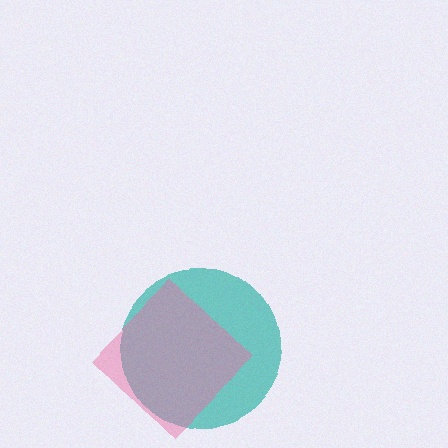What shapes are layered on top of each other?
The layered shapes are: a teal circle, a pink diamond.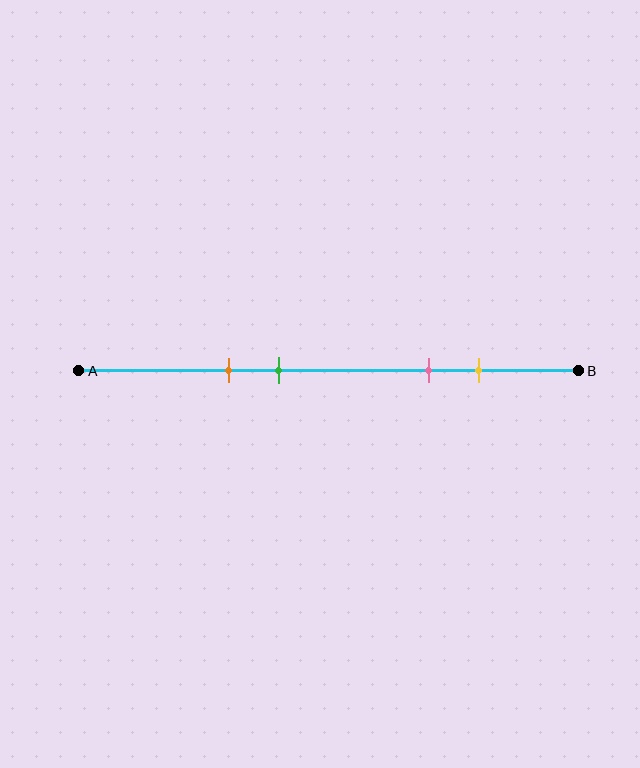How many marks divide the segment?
There are 4 marks dividing the segment.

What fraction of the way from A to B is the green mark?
The green mark is approximately 40% (0.4) of the way from A to B.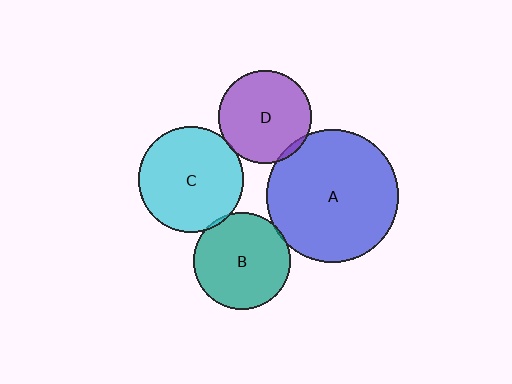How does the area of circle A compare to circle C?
Approximately 1.6 times.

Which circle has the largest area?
Circle A (blue).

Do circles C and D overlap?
Yes.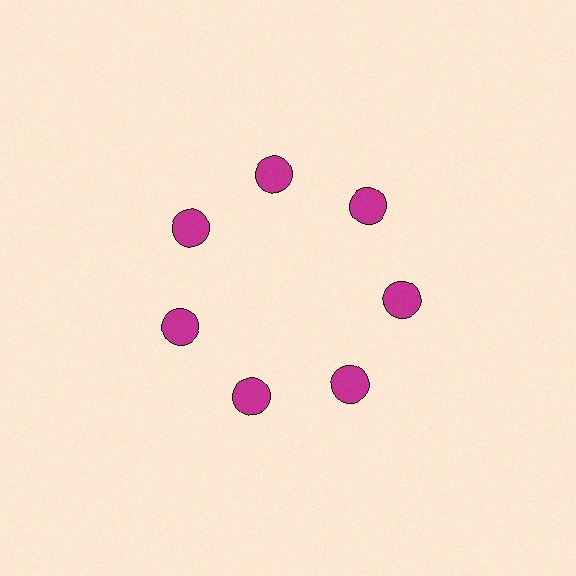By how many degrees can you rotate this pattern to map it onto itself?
The pattern maps onto itself every 51 degrees of rotation.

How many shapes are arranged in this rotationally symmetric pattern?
There are 7 shapes, arranged in 7 groups of 1.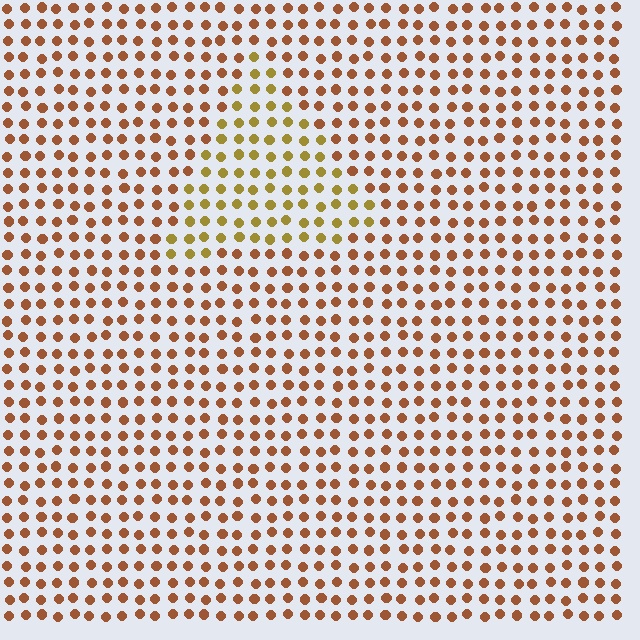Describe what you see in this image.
The image is filled with small brown elements in a uniform arrangement. A triangle-shaped region is visible where the elements are tinted to a slightly different hue, forming a subtle color boundary.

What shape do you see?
I see a triangle.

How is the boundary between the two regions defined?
The boundary is defined purely by a slight shift in hue (about 31 degrees). Spacing, size, and orientation are identical on both sides.